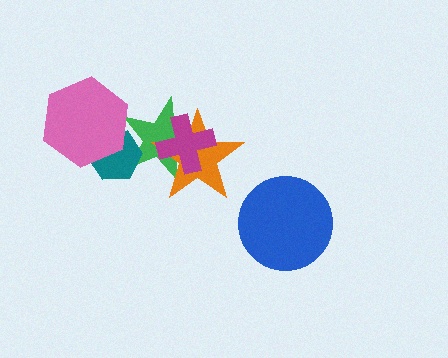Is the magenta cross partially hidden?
No, no other shape covers it.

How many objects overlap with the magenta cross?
2 objects overlap with the magenta cross.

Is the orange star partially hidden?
Yes, it is partially covered by another shape.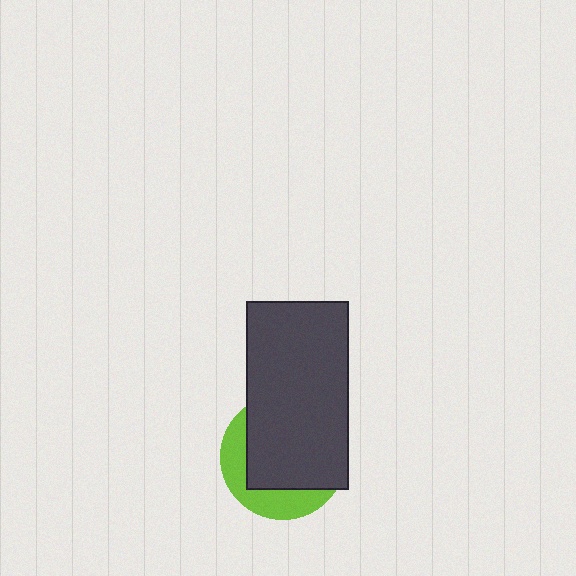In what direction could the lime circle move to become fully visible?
The lime circle could move toward the lower-left. That would shift it out from behind the dark gray rectangle entirely.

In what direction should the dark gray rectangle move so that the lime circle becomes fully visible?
The dark gray rectangle should move toward the upper-right. That is the shortest direction to clear the overlap and leave the lime circle fully visible.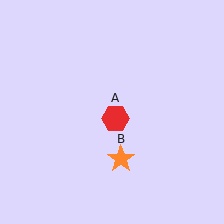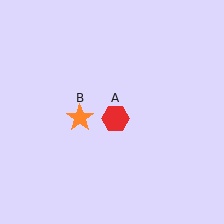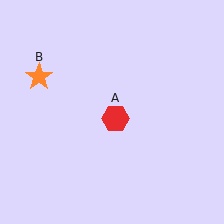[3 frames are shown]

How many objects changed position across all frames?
1 object changed position: orange star (object B).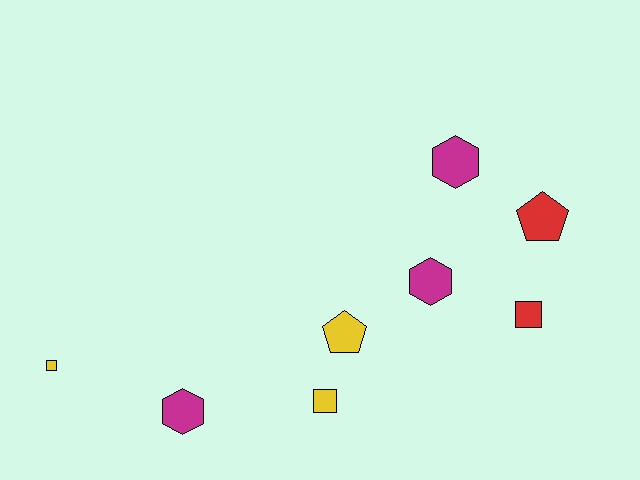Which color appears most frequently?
Magenta, with 3 objects.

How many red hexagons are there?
There are no red hexagons.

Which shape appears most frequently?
Hexagon, with 3 objects.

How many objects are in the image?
There are 8 objects.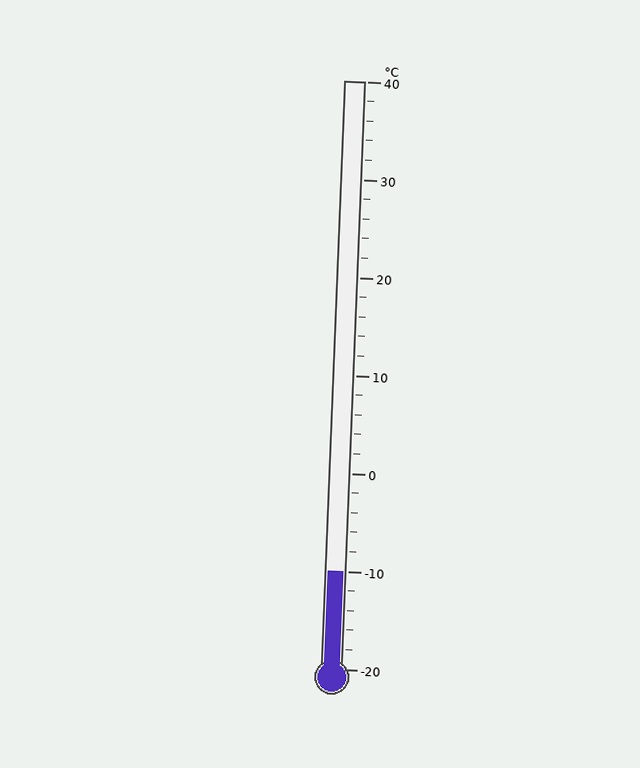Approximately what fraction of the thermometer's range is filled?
The thermometer is filled to approximately 15% of its range.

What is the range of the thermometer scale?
The thermometer scale ranges from -20°C to 40°C.